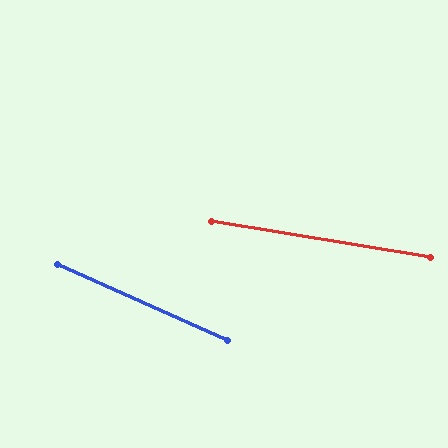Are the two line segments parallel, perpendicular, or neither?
Neither parallel nor perpendicular — they differ by about 15°.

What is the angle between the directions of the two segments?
Approximately 15 degrees.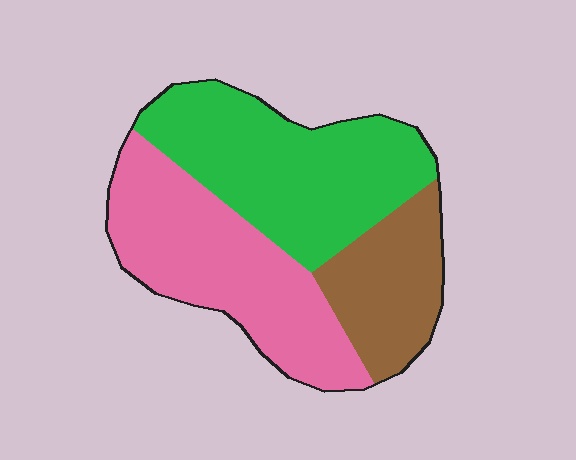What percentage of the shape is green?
Green covers roughly 40% of the shape.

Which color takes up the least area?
Brown, at roughly 20%.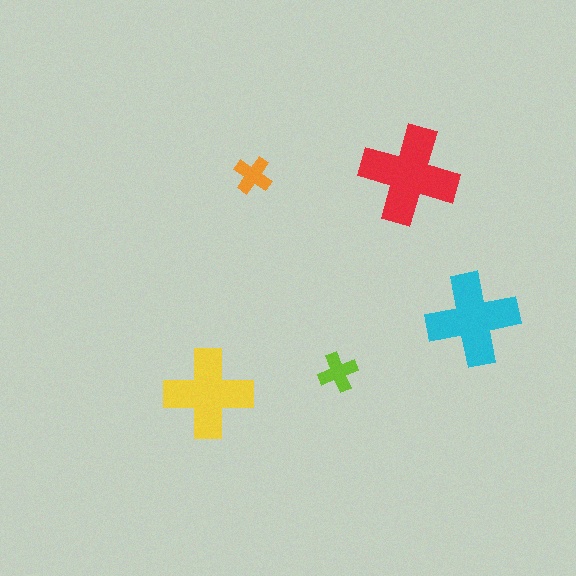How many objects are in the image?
There are 5 objects in the image.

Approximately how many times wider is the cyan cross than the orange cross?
About 2.5 times wider.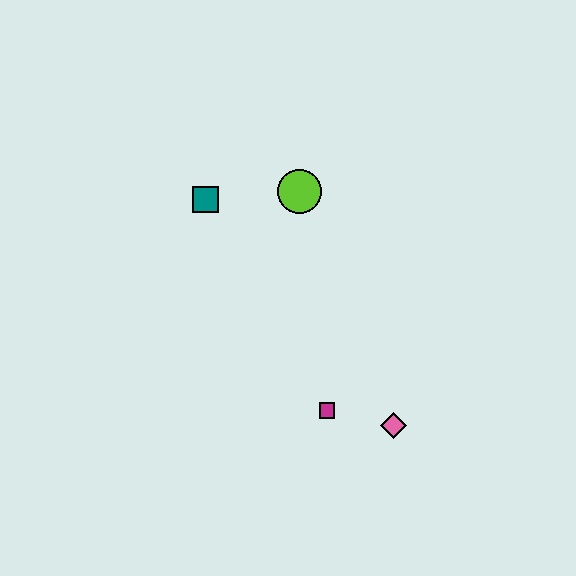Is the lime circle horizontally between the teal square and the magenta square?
Yes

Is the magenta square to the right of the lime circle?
Yes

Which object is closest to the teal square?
The lime circle is closest to the teal square.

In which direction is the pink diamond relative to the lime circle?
The pink diamond is below the lime circle.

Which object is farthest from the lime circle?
The pink diamond is farthest from the lime circle.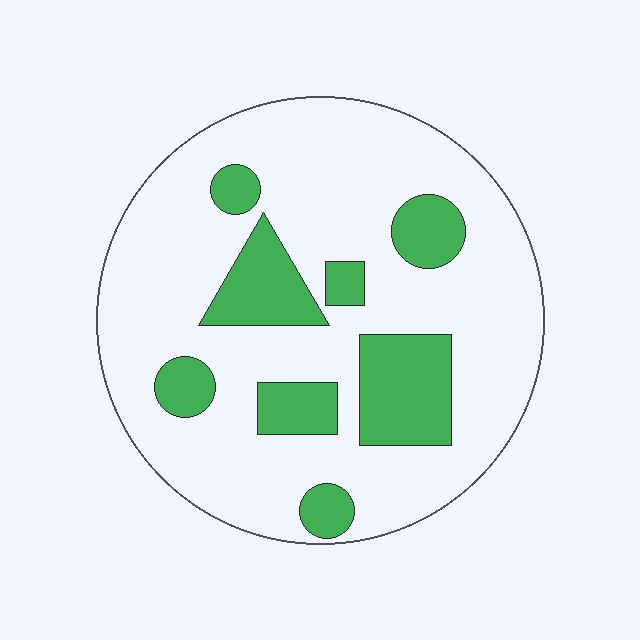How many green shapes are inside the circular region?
8.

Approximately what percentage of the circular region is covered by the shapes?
Approximately 25%.